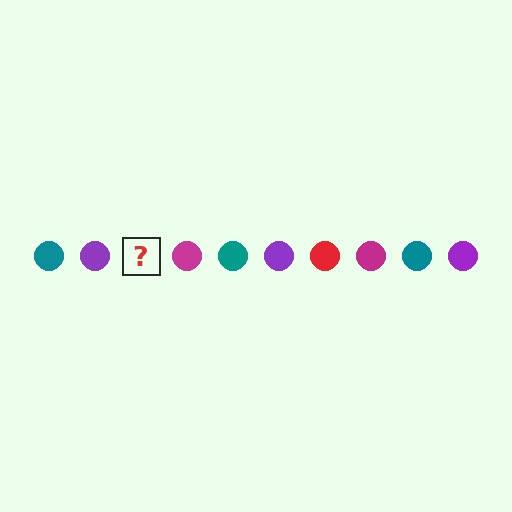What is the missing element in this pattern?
The missing element is a red circle.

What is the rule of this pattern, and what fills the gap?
The rule is that the pattern cycles through teal, purple, red, magenta circles. The gap should be filled with a red circle.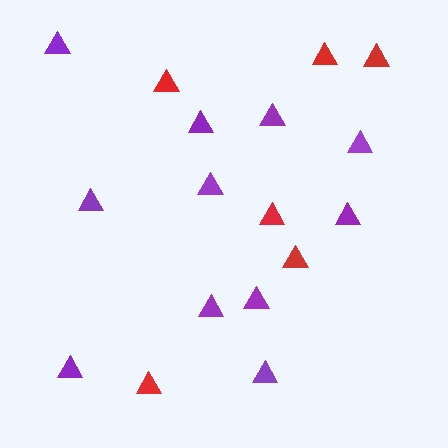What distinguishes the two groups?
There are 2 groups: one group of red triangles (6) and one group of purple triangles (11).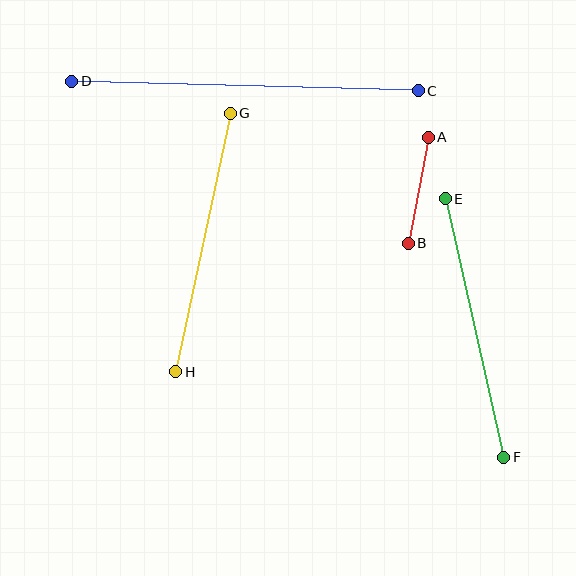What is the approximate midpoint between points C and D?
The midpoint is at approximately (245, 86) pixels.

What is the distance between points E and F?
The distance is approximately 265 pixels.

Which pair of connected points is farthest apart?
Points C and D are farthest apart.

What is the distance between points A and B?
The distance is approximately 108 pixels.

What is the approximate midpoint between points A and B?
The midpoint is at approximately (418, 190) pixels.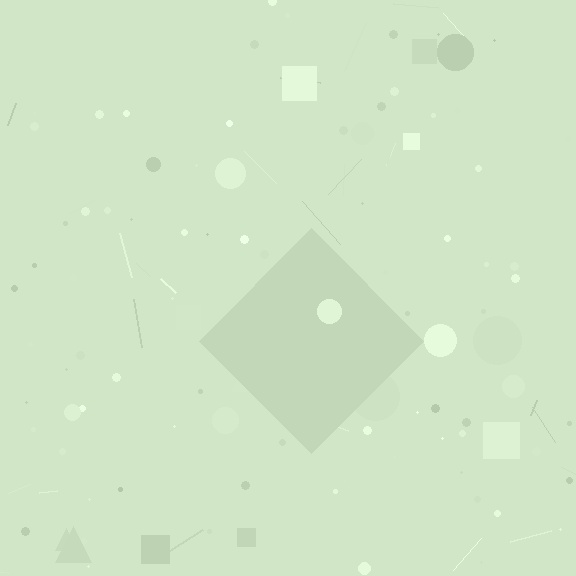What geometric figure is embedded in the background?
A diamond is embedded in the background.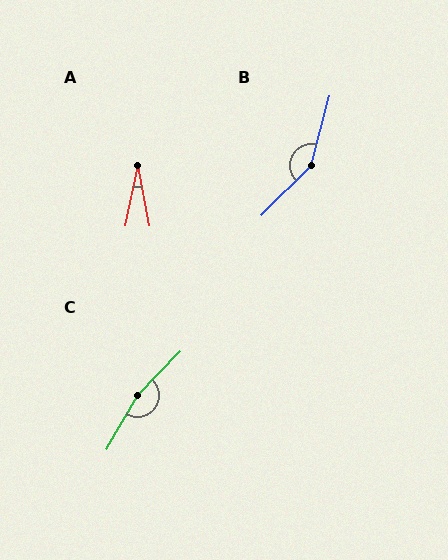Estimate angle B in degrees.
Approximately 150 degrees.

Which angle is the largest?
C, at approximately 166 degrees.